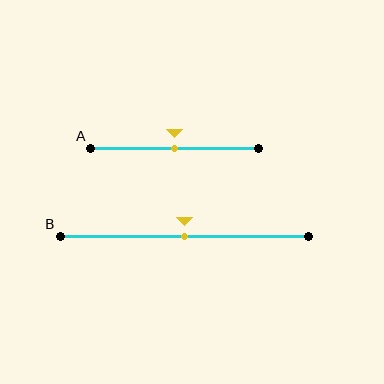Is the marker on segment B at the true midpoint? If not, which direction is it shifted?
Yes, the marker on segment B is at the true midpoint.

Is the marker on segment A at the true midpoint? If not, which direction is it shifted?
Yes, the marker on segment A is at the true midpoint.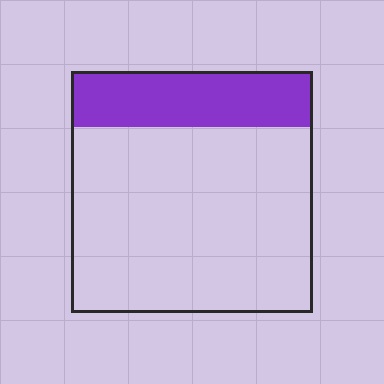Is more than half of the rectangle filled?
No.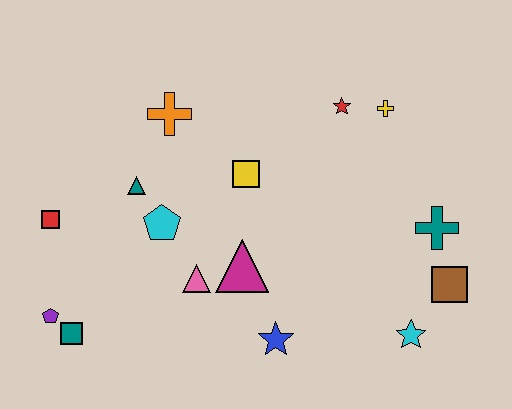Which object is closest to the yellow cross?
The red star is closest to the yellow cross.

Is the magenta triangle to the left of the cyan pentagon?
No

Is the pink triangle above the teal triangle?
No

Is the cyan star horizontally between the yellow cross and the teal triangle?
No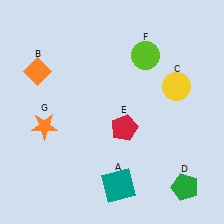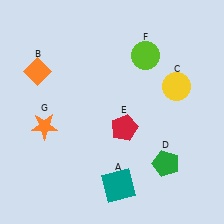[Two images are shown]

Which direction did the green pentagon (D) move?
The green pentagon (D) moved up.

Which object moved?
The green pentagon (D) moved up.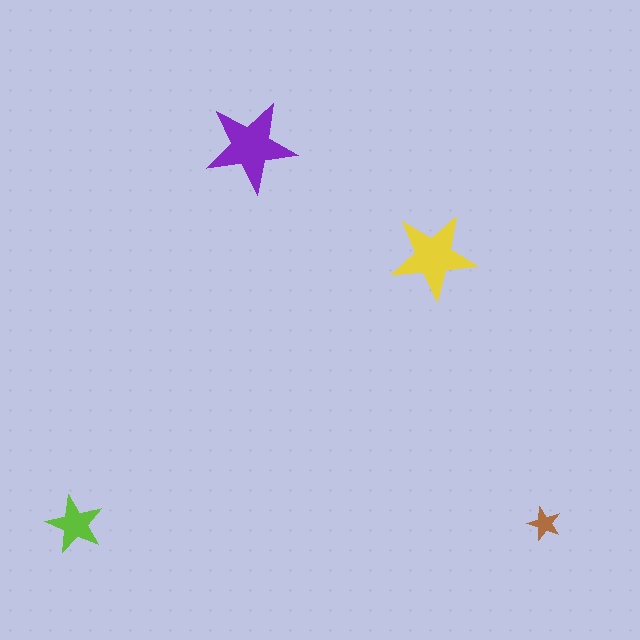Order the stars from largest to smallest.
the purple one, the yellow one, the lime one, the brown one.